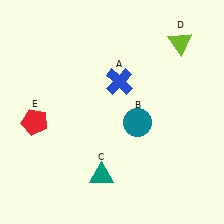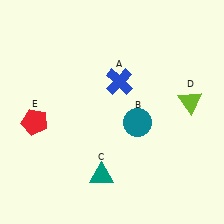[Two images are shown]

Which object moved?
The lime triangle (D) moved down.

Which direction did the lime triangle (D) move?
The lime triangle (D) moved down.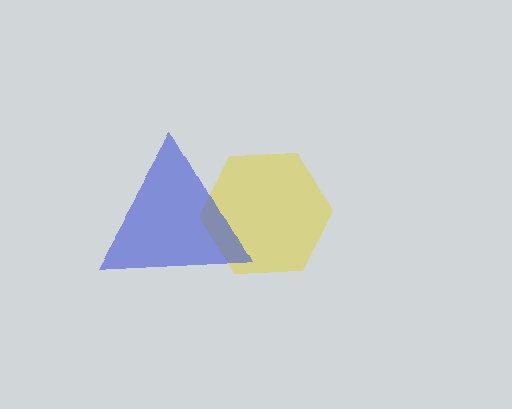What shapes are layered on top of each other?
The layered shapes are: a yellow hexagon, a blue triangle.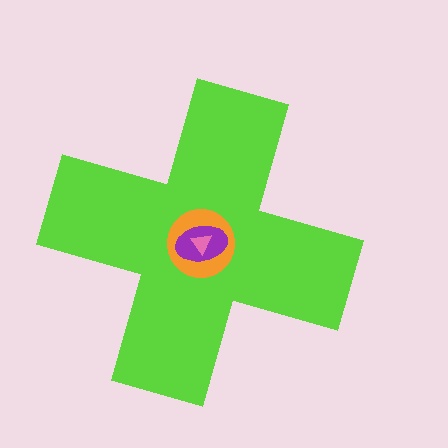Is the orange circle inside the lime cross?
Yes.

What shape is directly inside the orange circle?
The purple ellipse.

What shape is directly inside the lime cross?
The orange circle.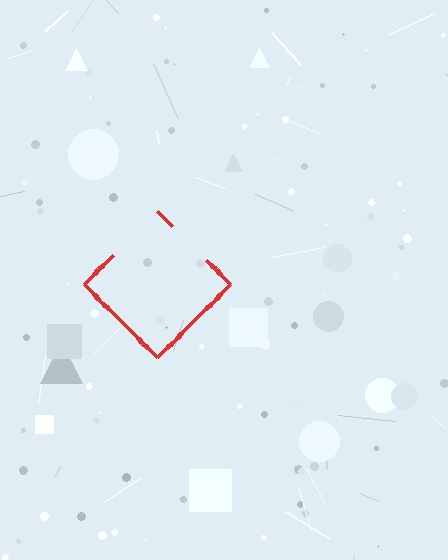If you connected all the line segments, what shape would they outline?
They would outline a diamond.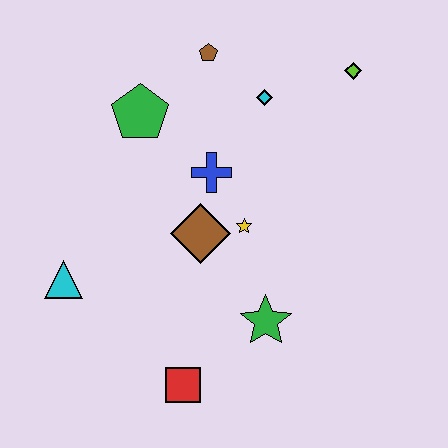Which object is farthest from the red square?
The lime diamond is farthest from the red square.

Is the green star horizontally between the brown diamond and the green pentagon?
No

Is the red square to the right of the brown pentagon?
No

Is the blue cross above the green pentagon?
No